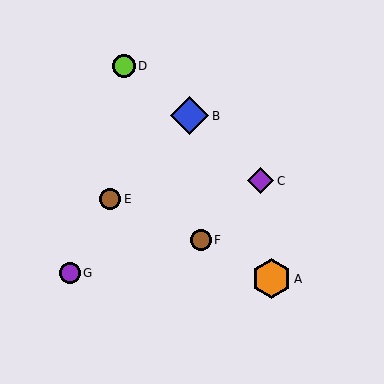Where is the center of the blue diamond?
The center of the blue diamond is at (190, 116).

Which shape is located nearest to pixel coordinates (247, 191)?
The purple diamond (labeled C) at (261, 181) is nearest to that location.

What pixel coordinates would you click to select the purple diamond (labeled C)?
Click at (261, 181) to select the purple diamond C.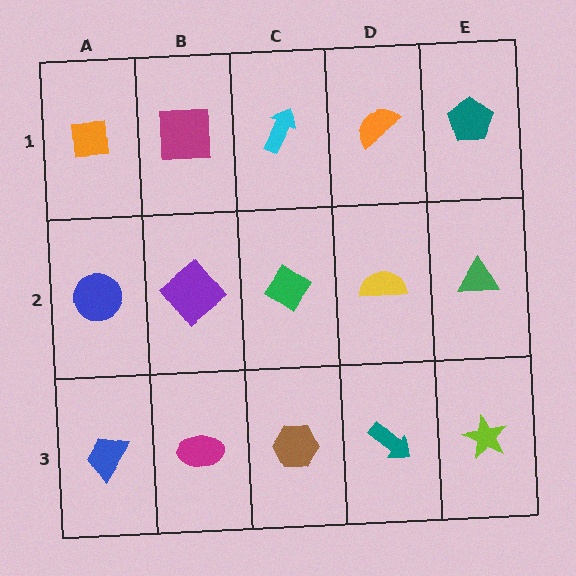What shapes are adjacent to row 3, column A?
A blue circle (row 2, column A), a magenta ellipse (row 3, column B).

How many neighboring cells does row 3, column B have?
3.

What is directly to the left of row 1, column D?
A cyan arrow.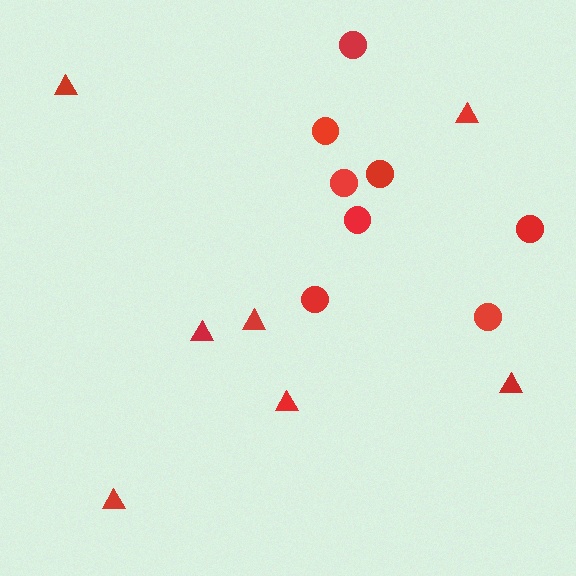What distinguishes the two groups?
There are 2 groups: one group of circles (8) and one group of triangles (7).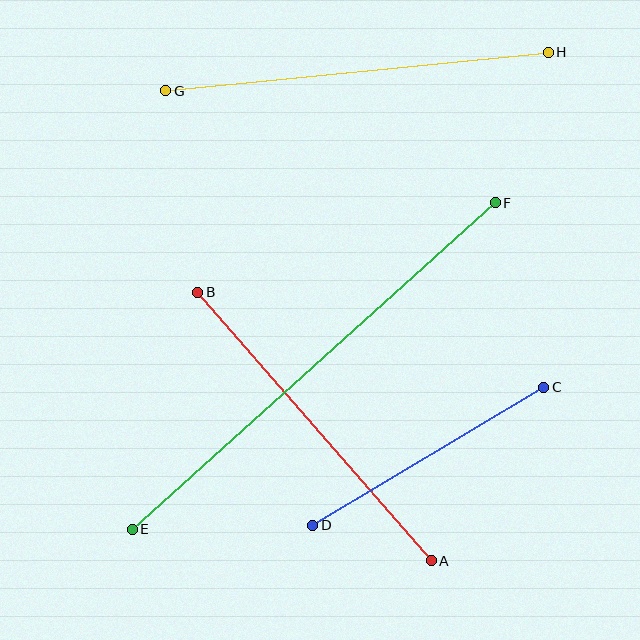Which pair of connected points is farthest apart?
Points E and F are farthest apart.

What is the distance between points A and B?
The distance is approximately 356 pixels.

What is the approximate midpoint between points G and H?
The midpoint is at approximately (357, 71) pixels.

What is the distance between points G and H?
The distance is approximately 384 pixels.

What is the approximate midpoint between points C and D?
The midpoint is at approximately (428, 456) pixels.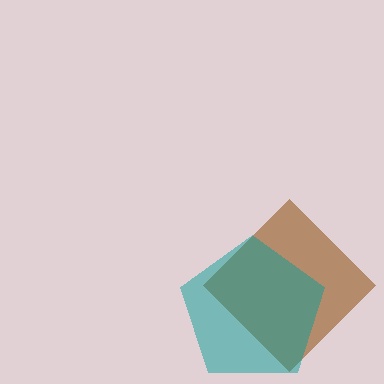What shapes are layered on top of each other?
The layered shapes are: a brown diamond, a teal pentagon.